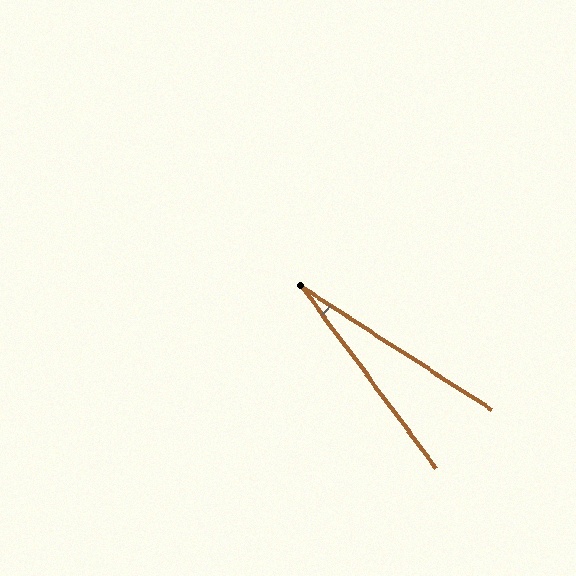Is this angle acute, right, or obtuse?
It is acute.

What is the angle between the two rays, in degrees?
Approximately 21 degrees.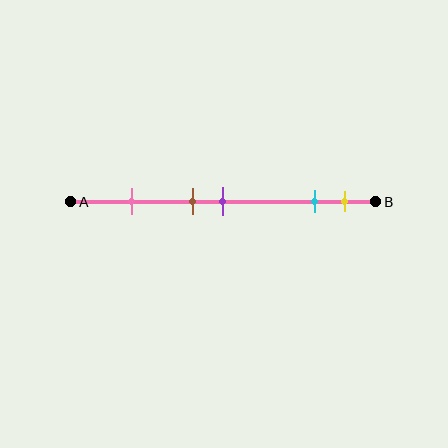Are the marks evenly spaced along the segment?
No, the marks are not evenly spaced.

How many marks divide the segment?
There are 5 marks dividing the segment.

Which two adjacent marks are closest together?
The brown and purple marks are the closest adjacent pair.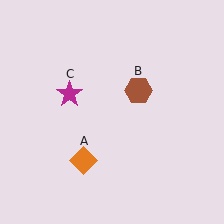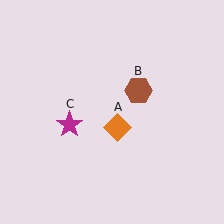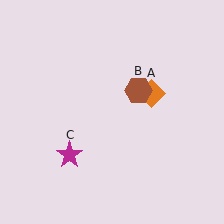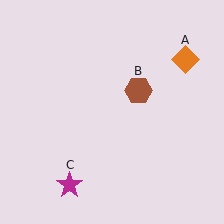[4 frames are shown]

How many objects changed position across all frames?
2 objects changed position: orange diamond (object A), magenta star (object C).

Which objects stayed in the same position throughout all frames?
Brown hexagon (object B) remained stationary.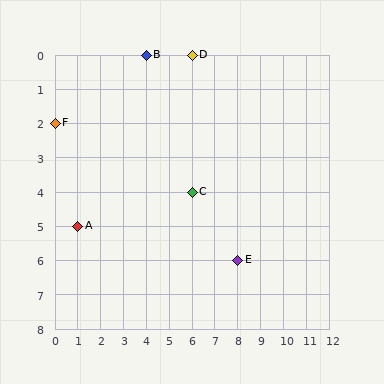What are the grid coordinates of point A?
Point A is at grid coordinates (1, 5).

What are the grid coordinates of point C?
Point C is at grid coordinates (6, 4).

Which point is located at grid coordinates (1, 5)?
Point A is at (1, 5).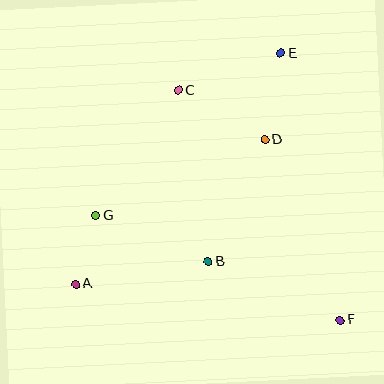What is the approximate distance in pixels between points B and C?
The distance between B and C is approximately 174 pixels.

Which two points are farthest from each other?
Points A and E are farthest from each other.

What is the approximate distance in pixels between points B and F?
The distance between B and F is approximately 145 pixels.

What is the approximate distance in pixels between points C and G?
The distance between C and G is approximately 150 pixels.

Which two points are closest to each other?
Points A and G are closest to each other.